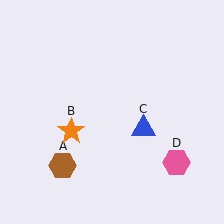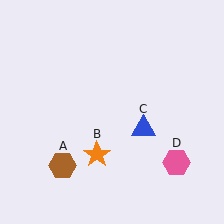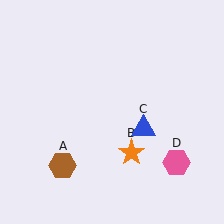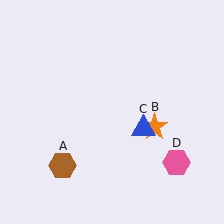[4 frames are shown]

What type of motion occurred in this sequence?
The orange star (object B) rotated counterclockwise around the center of the scene.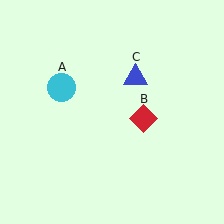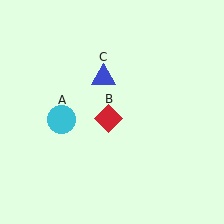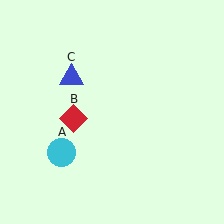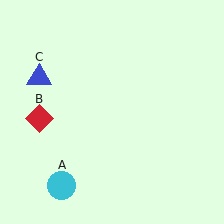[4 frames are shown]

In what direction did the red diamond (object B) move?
The red diamond (object B) moved left.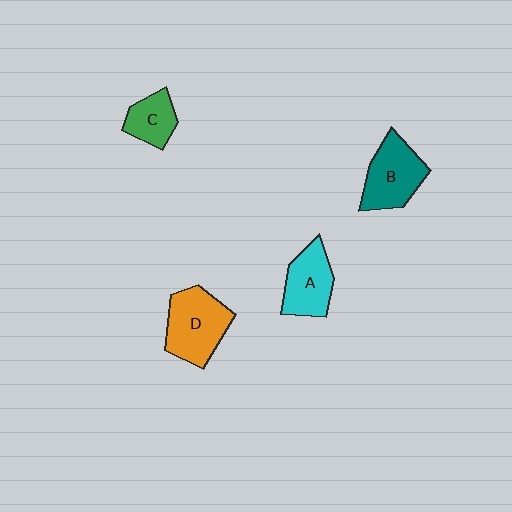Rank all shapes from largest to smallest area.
From largest to smallest: D (orange), B (teal), A (cyan), C (green).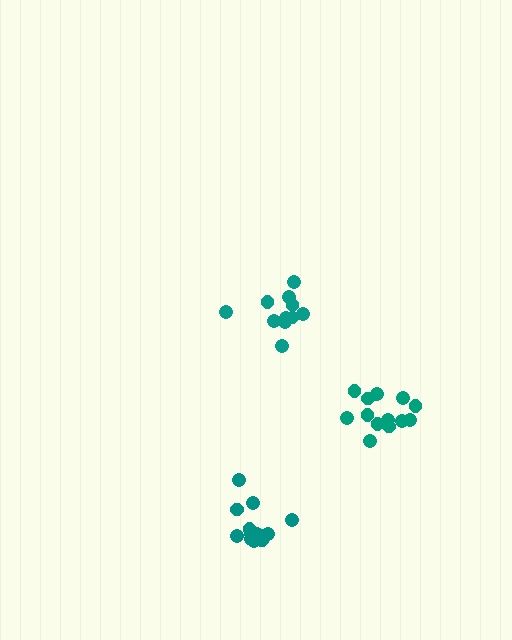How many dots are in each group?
Group 1: 11 dots, Group 2: 13 dots, Group 3: 13 dots (37 total).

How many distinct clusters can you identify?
There are 3 distinct clusters.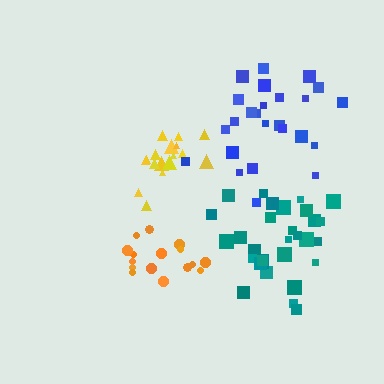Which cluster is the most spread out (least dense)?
Blue.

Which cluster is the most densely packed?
Yellow.